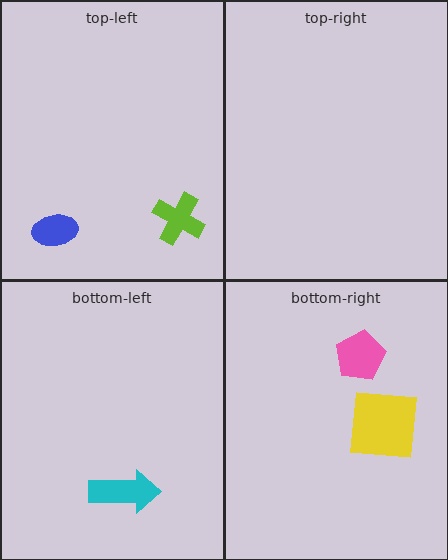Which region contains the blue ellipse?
The top-left region.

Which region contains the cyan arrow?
The bottom-left region.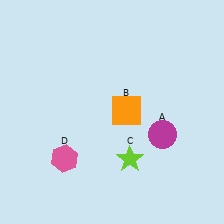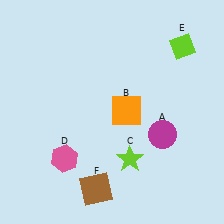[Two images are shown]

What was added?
A lime diamond (E), a brown square (F) were added in Image 2.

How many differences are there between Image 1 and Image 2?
There are 2 differences between the two images.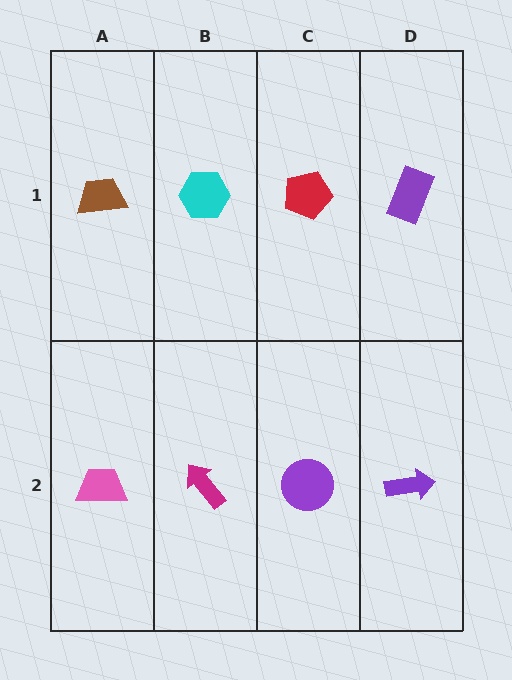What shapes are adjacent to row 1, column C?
A purple circle (row 2, column C), a cyan hexagon (row 1, column B), a purple rectangle (row 1, column D).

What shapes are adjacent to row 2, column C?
A red pentagon (row 1, column C), a magenta arrow (row 2, column B), a purple arrow (row 2, column D).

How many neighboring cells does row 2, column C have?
3.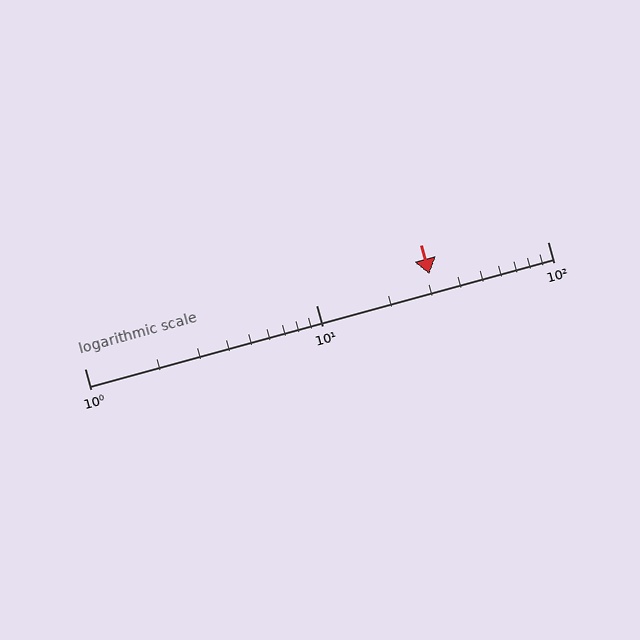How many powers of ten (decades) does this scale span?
The scale spans 2 decades, from 1 to 100.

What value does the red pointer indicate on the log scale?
The pointer indicates approximately 31.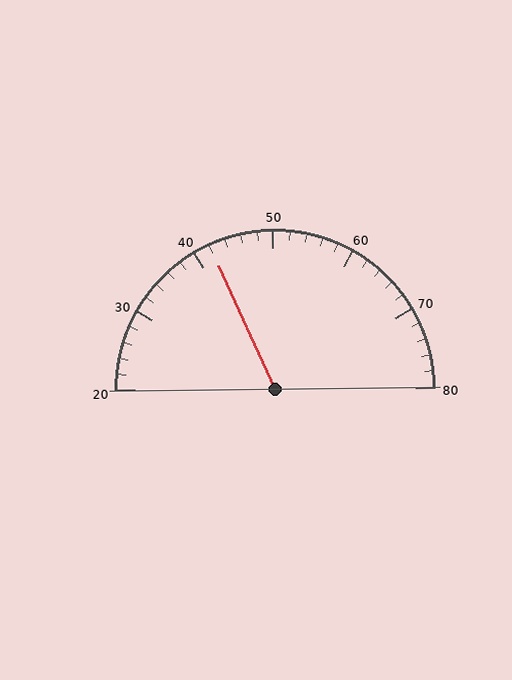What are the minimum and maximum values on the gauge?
The gauge ranges from 20 to 80.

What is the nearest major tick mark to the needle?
The nearest major tick mark is 40.